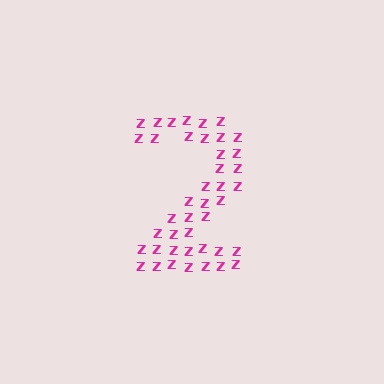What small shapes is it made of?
It is made of small letter Z's.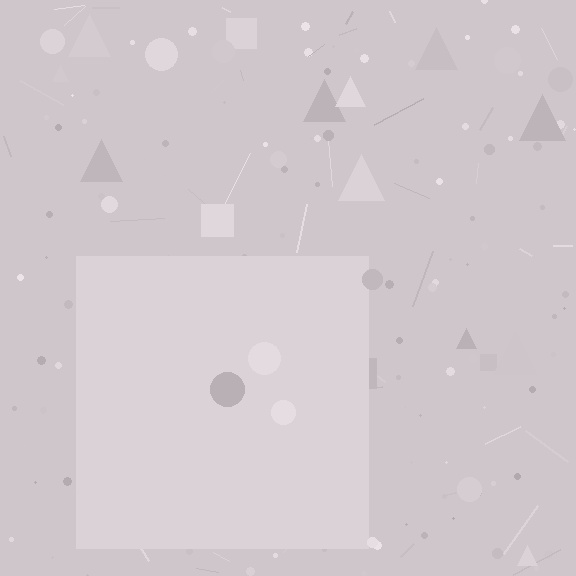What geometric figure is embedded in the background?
A square is embedded in the background.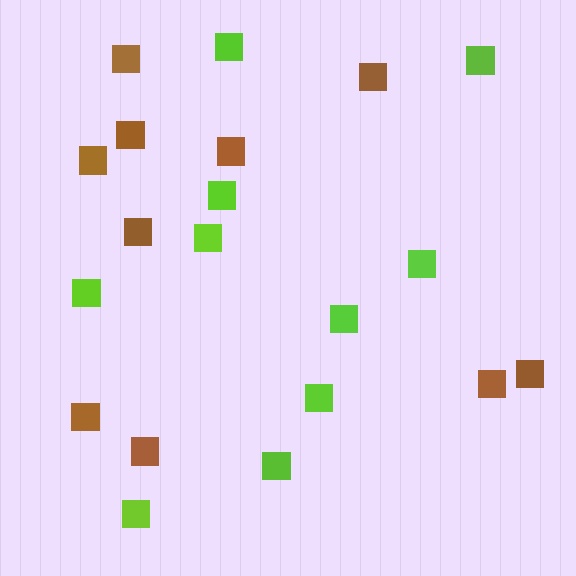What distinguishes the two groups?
There are 2 groups: one group of lime squares (10) and one group of brown squares (10).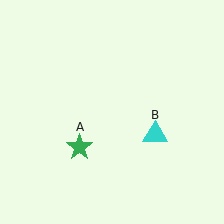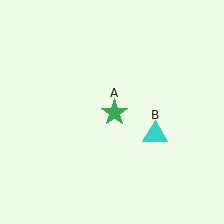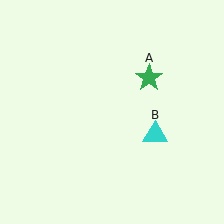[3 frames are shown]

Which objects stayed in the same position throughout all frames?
Cyan triangle (object B) remained stationary.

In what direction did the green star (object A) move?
The green star (object A) moved up and to the right.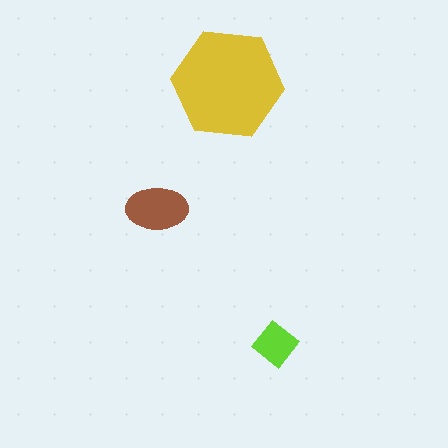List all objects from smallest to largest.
The lime diamond, the brown ellipse, the yellow hexagon.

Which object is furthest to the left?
The brown ellipse is leftmost.